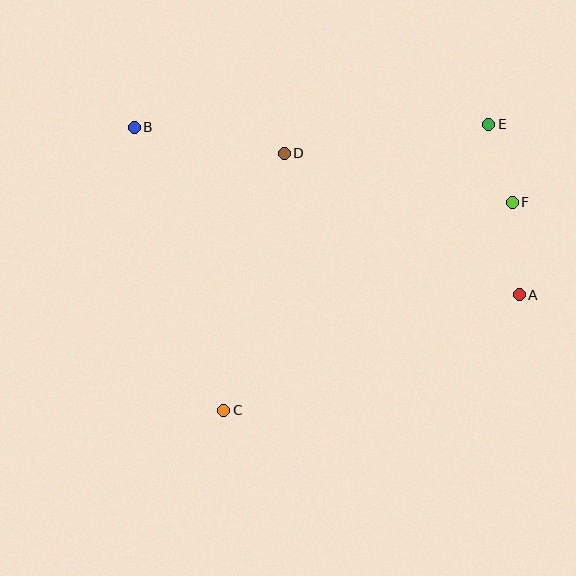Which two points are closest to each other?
Points E and F are closest to each other.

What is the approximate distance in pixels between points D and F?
The distance between D and F is approximately 233 pixels.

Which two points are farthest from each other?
Points A and B are farthest from each other.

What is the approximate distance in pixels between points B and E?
The distance between B and E is approximately 355 pixels.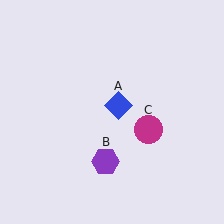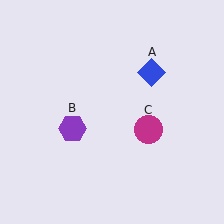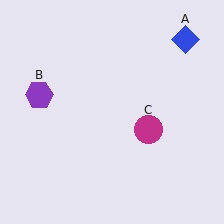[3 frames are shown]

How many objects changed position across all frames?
2 objects changed position: blue diamond (object A), purple hexagon (object B).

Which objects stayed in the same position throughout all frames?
Magenta circle (object C) remained stationary.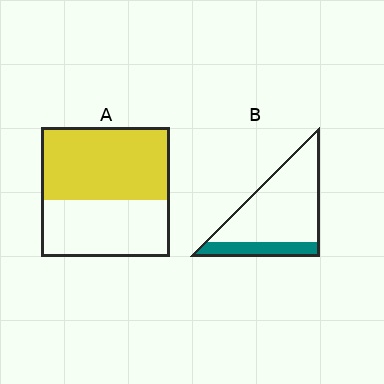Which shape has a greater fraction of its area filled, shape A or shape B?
Shape A.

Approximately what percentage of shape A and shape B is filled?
A is approximately 55% and B is approximately 20%.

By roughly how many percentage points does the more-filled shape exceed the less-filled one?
By roughly 35 percentage points (A over B).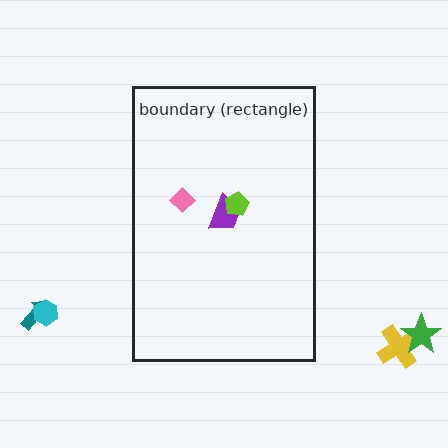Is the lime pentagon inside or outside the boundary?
Inside.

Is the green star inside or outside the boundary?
Outside.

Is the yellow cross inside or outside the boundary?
Outside.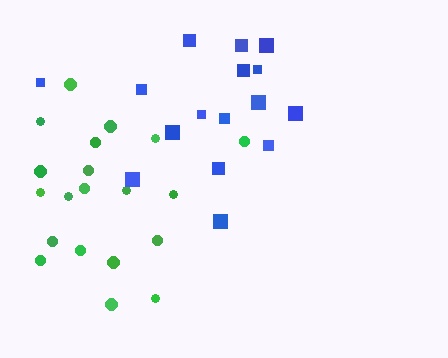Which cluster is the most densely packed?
Green.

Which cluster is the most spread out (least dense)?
Blue.